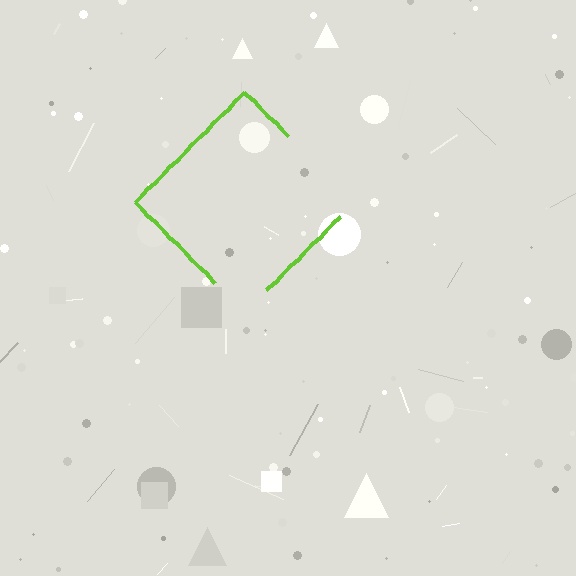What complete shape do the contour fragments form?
The contour fragments form a diamond.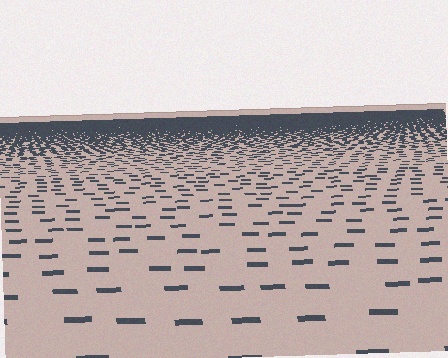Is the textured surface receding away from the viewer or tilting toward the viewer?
The surface is receding away from the viewer. Texture elements get smaller and denser toward the top.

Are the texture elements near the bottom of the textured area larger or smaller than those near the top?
Larger. Near the bottom, elements are closer to the viewer and appear at a bigger on-screen size.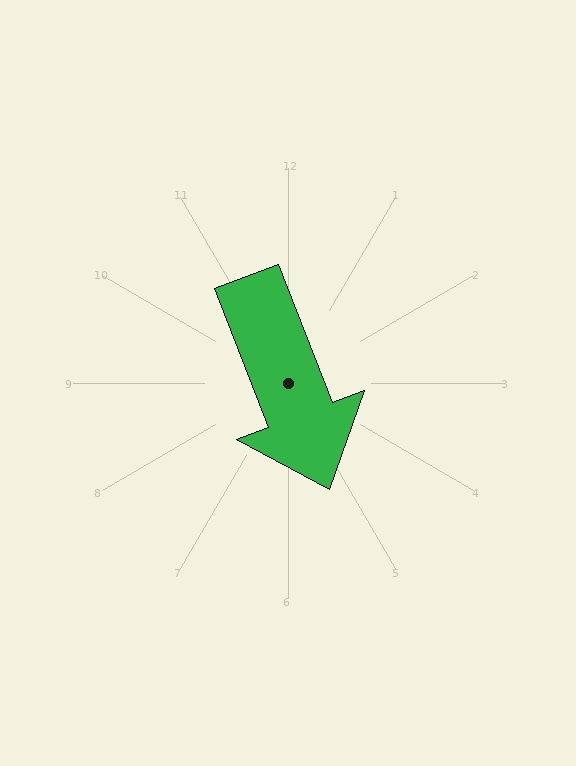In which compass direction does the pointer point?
South.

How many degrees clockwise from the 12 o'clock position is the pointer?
Approximately 159 degrees.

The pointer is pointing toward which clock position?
Roughly 5 o'clock.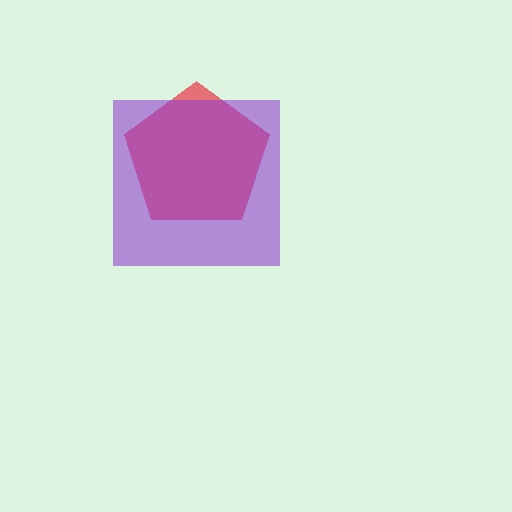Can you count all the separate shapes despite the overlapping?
Yes, there are 2 separate shapes.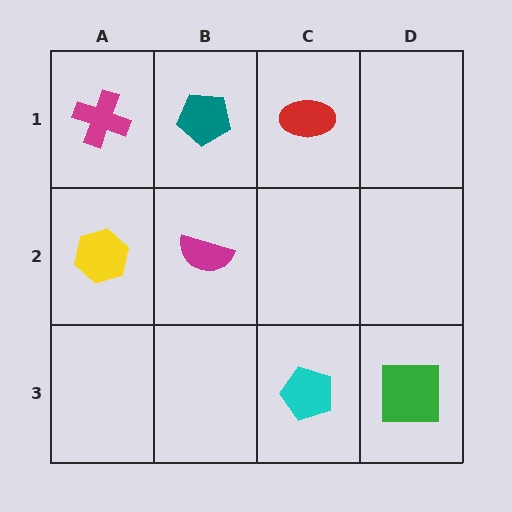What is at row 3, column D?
A green square.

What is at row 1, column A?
A magenta cross.